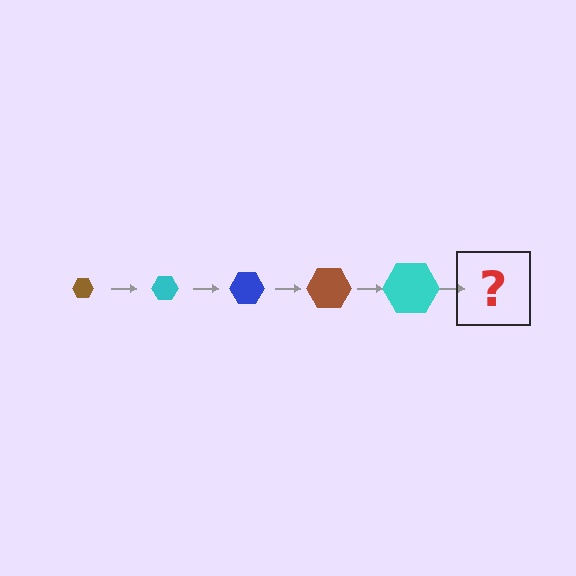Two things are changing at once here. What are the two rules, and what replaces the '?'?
The two rules are that the hexagon grows larger each step and the color cycles through brown, cyan, and blue. The '?' should be a blue hexagon, larger than the previous one.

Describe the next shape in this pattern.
It should be a blue hexagon, larger than the previous one.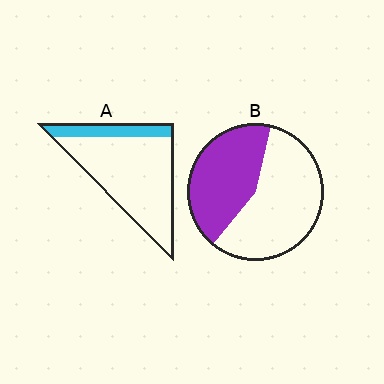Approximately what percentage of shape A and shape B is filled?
A is approximately 20% and B is approximately 45%.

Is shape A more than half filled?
No.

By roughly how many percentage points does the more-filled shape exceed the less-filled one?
By roughly 25 percentage points (B over A).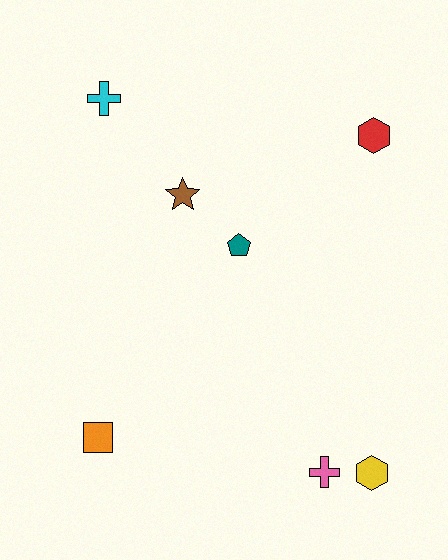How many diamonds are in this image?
There are no diamonds.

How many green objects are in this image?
There are no green objects.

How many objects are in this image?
There are 7 objects.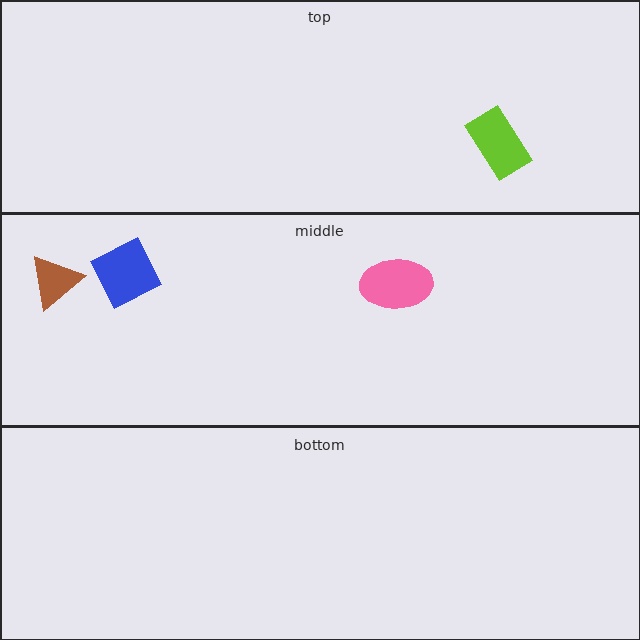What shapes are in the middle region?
The pink ellipse, the brown triangle, the blue diamond.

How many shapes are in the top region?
1.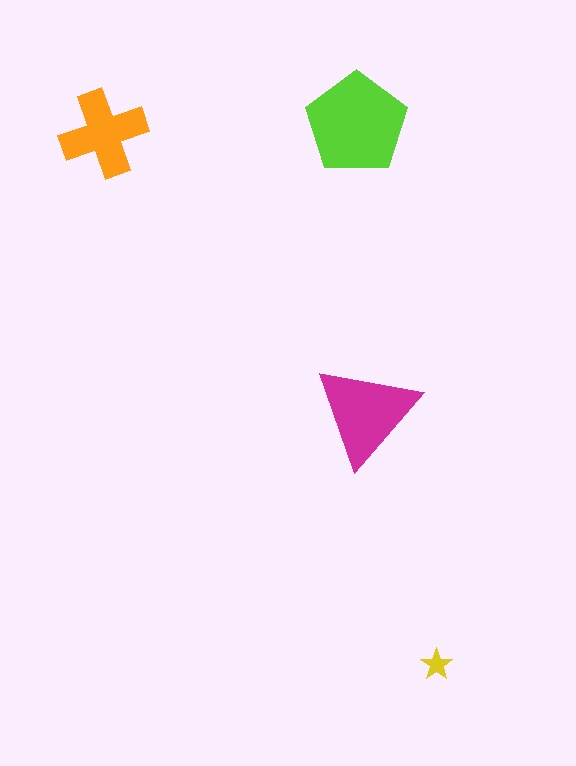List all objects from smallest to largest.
The yellow star, the orange cross, the magenta triangle, the lime pentagon.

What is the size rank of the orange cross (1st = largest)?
3rd.